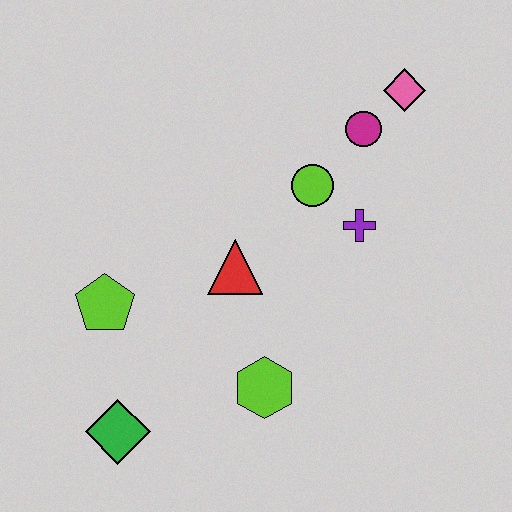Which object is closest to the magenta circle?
The pink diamond is closest to the magenta circle.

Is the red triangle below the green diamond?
No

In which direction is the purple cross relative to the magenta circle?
The purple cross is below the magenta circle.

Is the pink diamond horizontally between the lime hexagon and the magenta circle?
No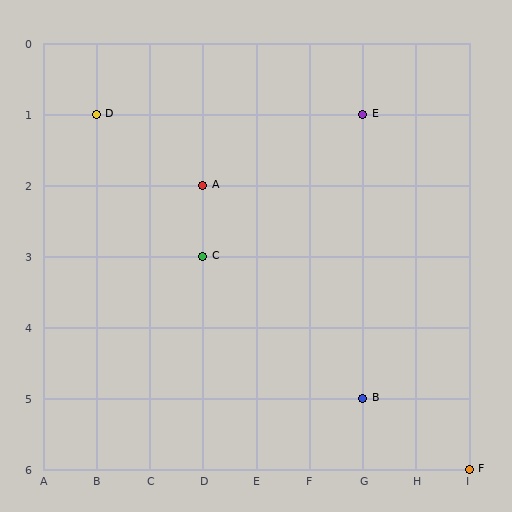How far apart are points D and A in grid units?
Points D and A are 2 columns and 1 row apart (about 2.2 grid units diagonally).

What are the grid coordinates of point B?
Point B is at grid coordinates (G, 5).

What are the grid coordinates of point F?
Point F is at grid coordinates (I, 6).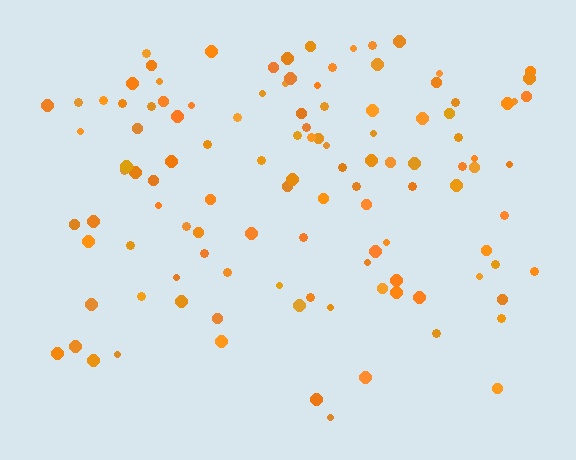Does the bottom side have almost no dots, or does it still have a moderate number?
Still a moderate number, just noticeably fewer than the top.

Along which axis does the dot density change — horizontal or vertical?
Vertical.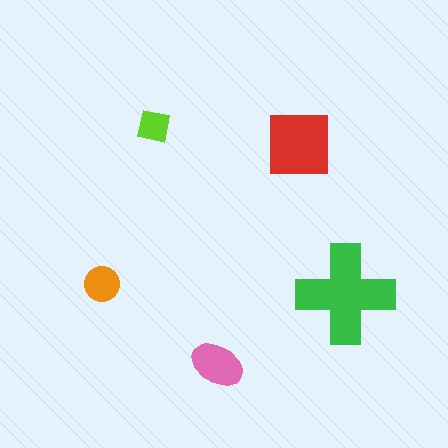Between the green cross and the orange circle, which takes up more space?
The green cross.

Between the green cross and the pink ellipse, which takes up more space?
The green cross.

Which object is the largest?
The green cross.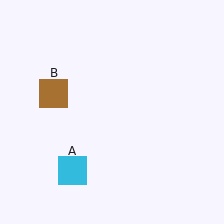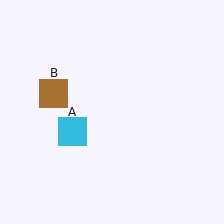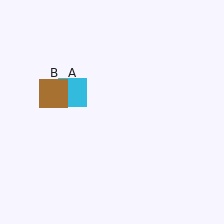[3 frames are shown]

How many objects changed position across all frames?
1 object changed position: cyan square (object A).